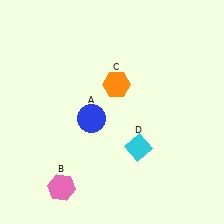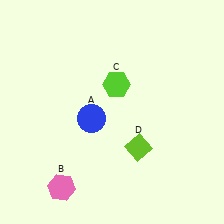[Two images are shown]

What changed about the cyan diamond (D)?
In Image 1, D is cyan. In Image 2, it changed to lime.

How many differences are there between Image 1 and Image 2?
There are 2 differences between the two images.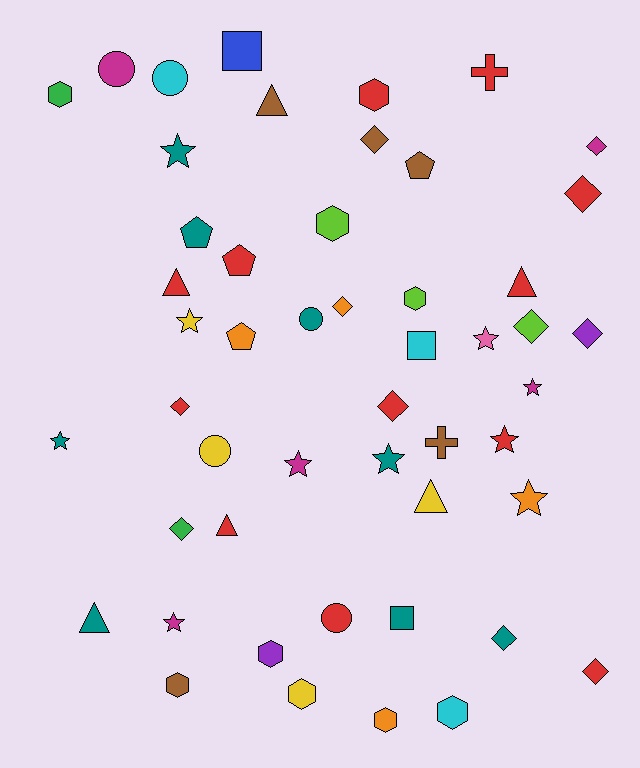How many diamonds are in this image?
There are 11 diamonds.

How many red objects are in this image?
There are 12 red objects.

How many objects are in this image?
There are 50 objects.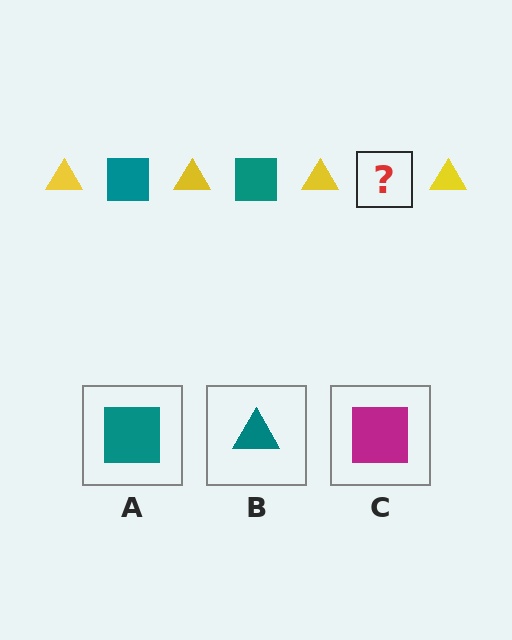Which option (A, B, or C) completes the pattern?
A.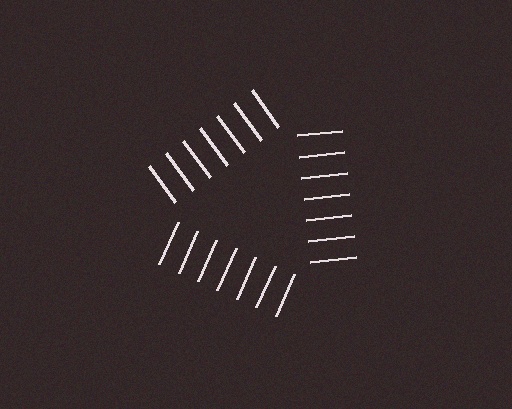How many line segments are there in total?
21 — 7 along each of the 3 edges.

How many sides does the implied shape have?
3 sides — the line-ends trace a triangle.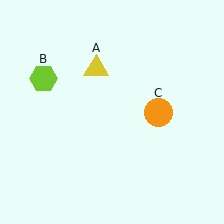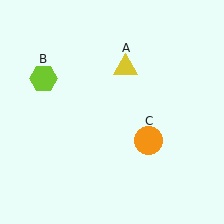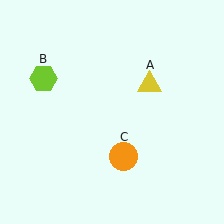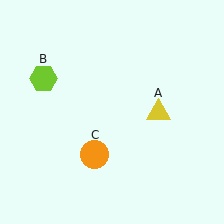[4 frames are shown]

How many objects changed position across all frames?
2 objects changed position: yellow triangle (object A), orange circle (object C).